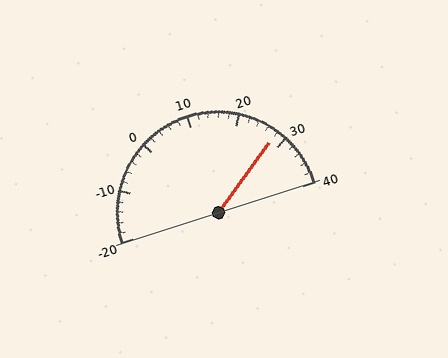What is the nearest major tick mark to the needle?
The nearest major tick mark is 30.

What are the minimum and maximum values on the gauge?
The gauge ranges from -20 to 40.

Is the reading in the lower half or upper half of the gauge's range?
The reading is in the upper half of the range (-20 to 40).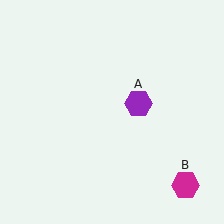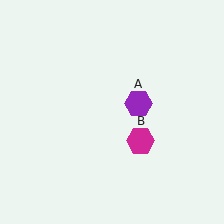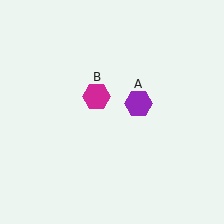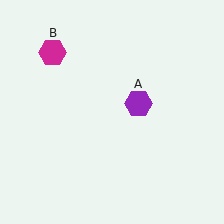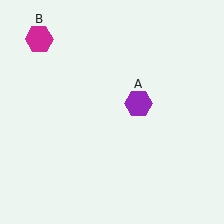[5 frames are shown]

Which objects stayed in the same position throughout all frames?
Purple hexagon (object A) remained stationary.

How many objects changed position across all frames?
1 object changed position: magenta hexagon (object B).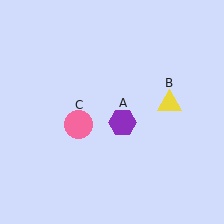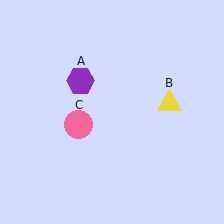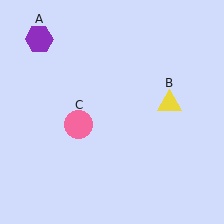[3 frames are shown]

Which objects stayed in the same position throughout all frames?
Yellow triangle (object B) and pink circle (object C) remained stationary.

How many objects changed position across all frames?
1 object changed position: purple hexagon (object A).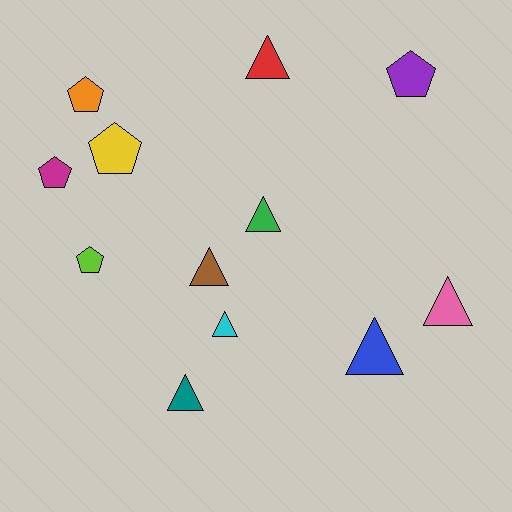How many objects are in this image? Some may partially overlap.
There are 12 objects.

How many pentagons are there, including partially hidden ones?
There are 5 pentagons.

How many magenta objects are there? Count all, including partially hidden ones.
There is 1 magenta object.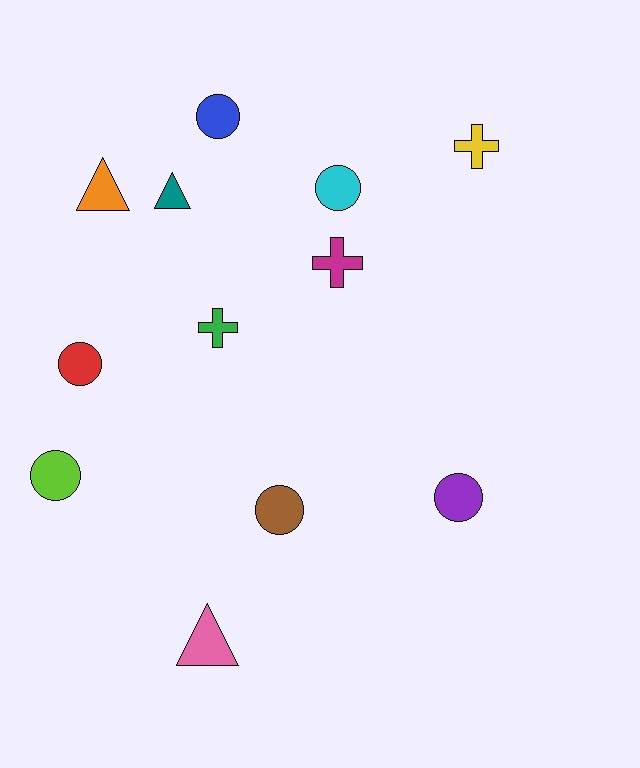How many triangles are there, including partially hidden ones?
There are 3 triangles.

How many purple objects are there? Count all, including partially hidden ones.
There is 1 purple object.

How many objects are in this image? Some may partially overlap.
There are 12 objects.